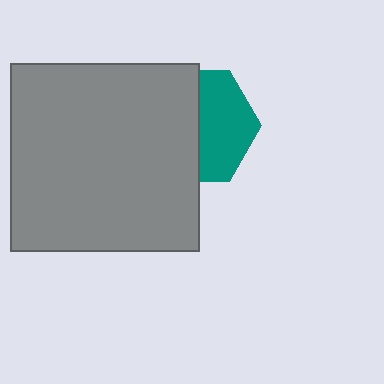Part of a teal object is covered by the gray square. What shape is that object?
It is a hexagon.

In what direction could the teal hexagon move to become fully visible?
The teal hexagon could move right. That would shift it out from behind the gray square entirely.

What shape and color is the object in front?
The object in front is a gray square.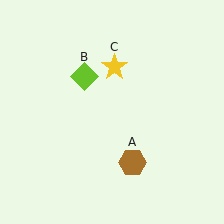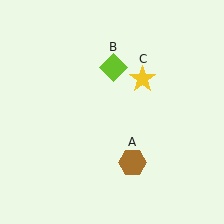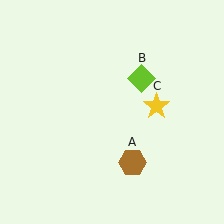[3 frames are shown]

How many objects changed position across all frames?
2 objects changed position: lime diamond (object B), yellow star (object C).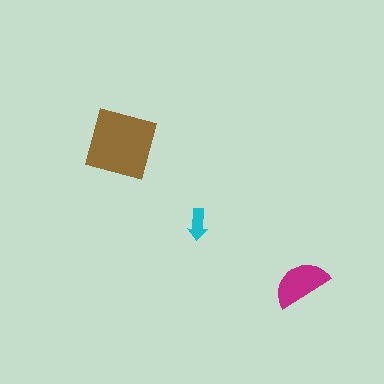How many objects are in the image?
There are 3 objects in the image.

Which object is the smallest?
The cyan arrow.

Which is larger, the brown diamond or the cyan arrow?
The brown diamond.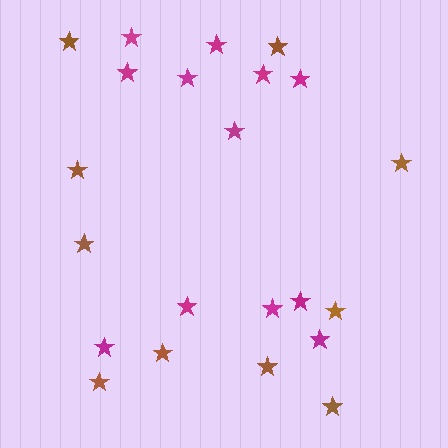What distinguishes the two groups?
There are 2 groups: one group of brown stars (10) and one group of magenta stars (12).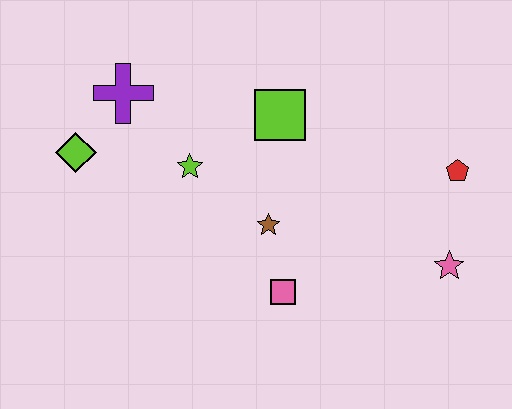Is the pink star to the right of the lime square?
Yes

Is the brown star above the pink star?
Yes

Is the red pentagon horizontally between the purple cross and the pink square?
No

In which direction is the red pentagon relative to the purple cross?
The red pentagon is to the right of the purple cross.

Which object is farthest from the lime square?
The pink star is farthest from the lime square.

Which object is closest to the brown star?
The pink square is closest to the brown star.